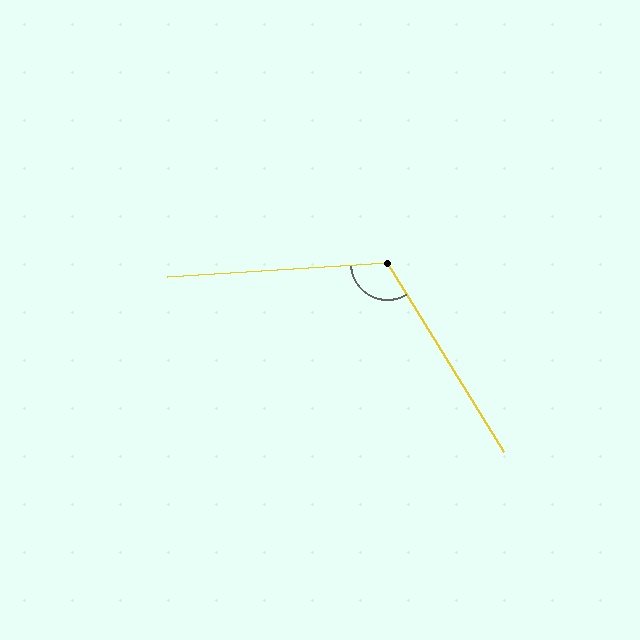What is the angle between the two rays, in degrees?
Approximately 118 degrees.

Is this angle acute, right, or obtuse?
It is obtuse.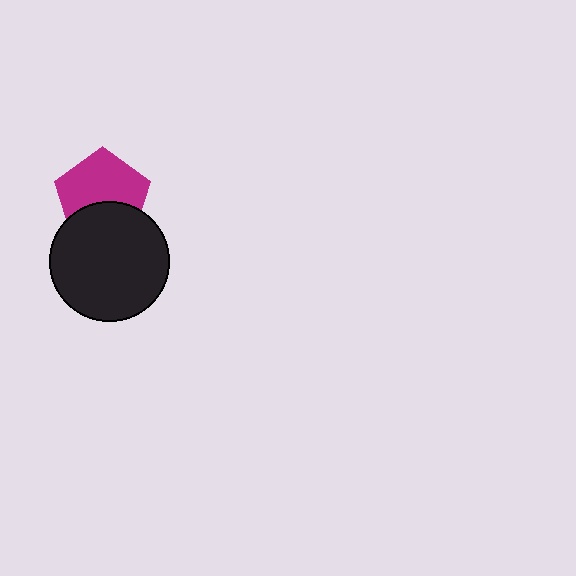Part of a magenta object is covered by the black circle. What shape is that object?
It is a pentagon.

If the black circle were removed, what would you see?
You would see the complete magenta pentagon.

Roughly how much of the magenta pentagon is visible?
About half of it is visible (roughly 62%).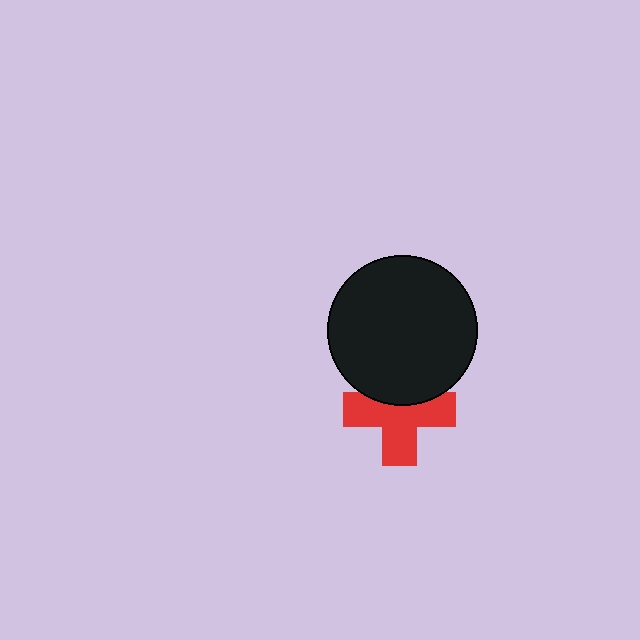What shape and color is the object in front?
The object in front is a black circle.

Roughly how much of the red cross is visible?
Most of it is visible (roughly 67%).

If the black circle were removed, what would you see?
You would see the complete red cross.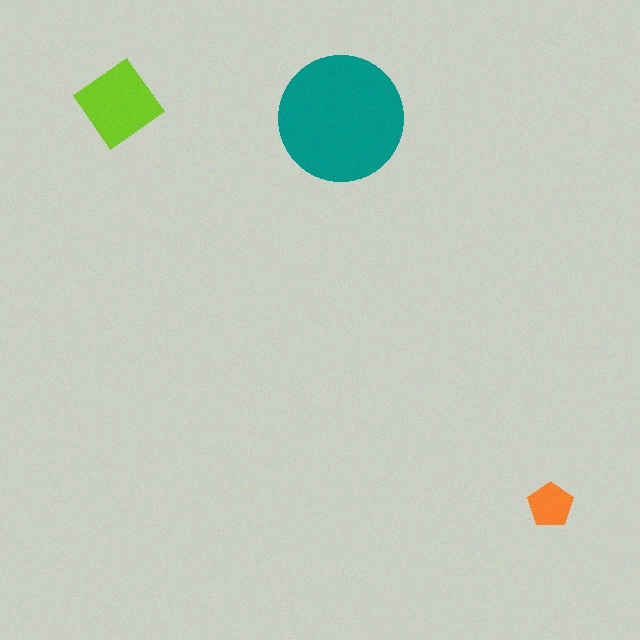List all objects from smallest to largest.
The orange pentagon, the lime diamond, the teal circle.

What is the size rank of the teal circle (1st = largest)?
1st.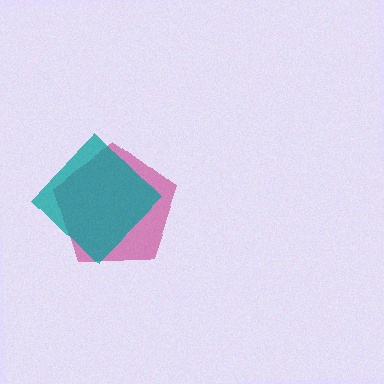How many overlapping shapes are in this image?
There are 2 overlapping shapes in the image.